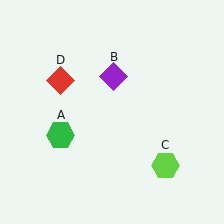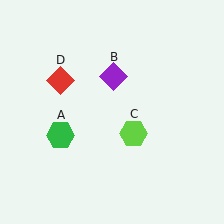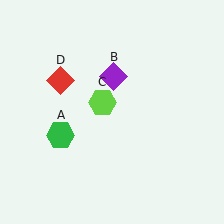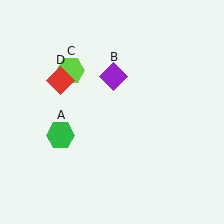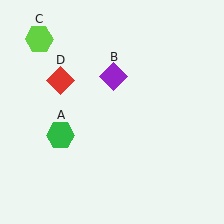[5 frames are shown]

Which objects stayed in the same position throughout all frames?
Green hexagon (object A) and purple diamond (object B) and red diamond (object D) remained stationary.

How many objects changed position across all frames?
1 object changed position: lime hexagon (object C).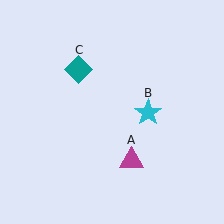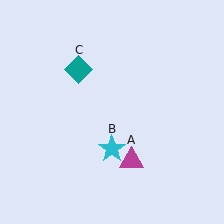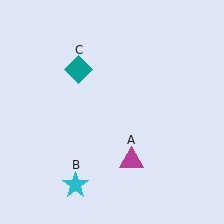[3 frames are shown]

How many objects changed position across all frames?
1 object changed position: cyan star (object B).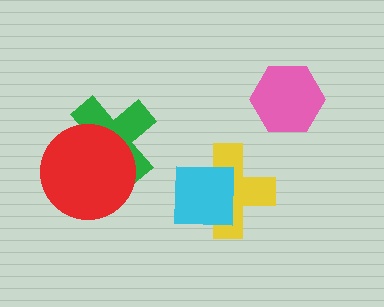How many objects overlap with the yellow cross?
1 object overlaps with the yellow cross.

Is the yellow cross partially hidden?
Yes, it is partially covered by another shape.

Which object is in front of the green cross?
The red circle is in front of the green cross.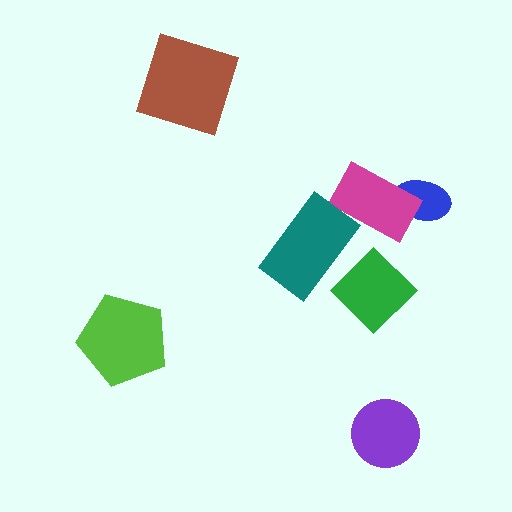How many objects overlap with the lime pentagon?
0 objects overlap with the lime pentagon.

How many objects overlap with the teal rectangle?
1 object overlaps with the teal rectangle.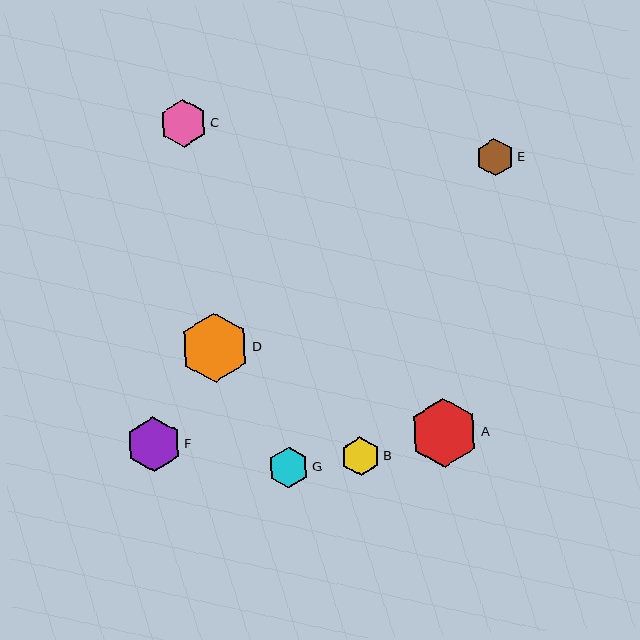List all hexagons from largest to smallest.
From largest to smallest: D, A, F, C, G, B, E.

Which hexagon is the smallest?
Hexagon E is the smallest with a size of approximately 37 pixels.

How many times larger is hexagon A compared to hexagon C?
Hexagon A is approximately 1.5 times the size of hexagon C.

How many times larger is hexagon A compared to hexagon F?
Hexagon A is approximately 1.2 times the size of hexagon F.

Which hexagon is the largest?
Hexagon D is the largest with a size of approximately 69 pixels.